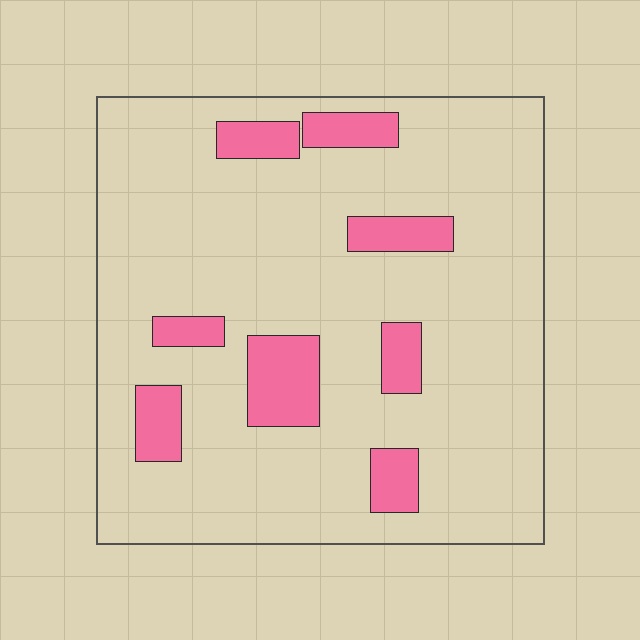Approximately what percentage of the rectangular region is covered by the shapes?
Approximately 15%.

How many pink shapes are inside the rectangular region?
8.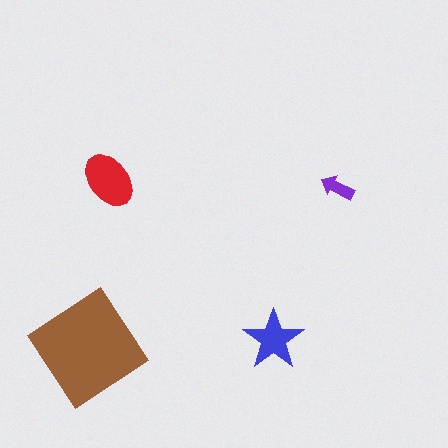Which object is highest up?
The red ellipse is topmost.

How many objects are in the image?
There are 4 objects in the image.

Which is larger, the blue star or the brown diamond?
The brown diamond.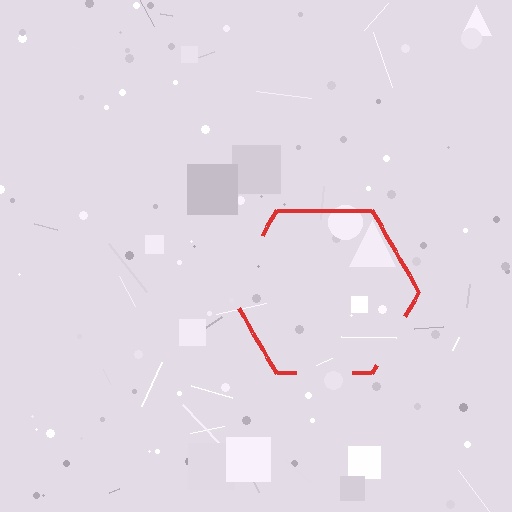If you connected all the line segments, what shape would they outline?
They would outline a hexagon.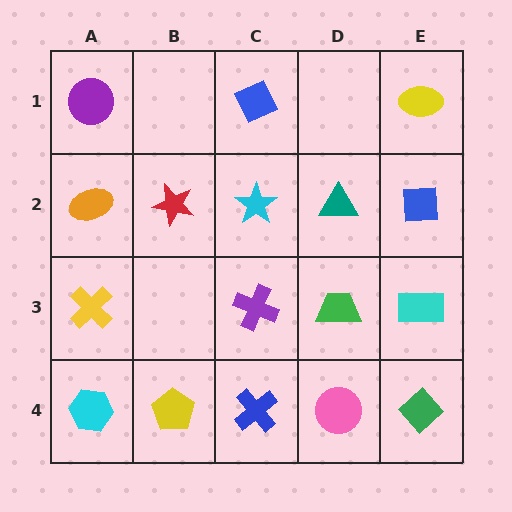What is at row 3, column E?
A cyan rectangle.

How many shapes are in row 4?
5 shapes.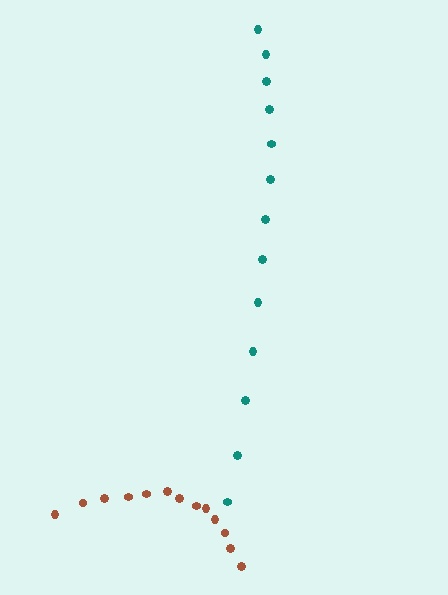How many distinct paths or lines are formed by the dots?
There are 2 distinct paths.